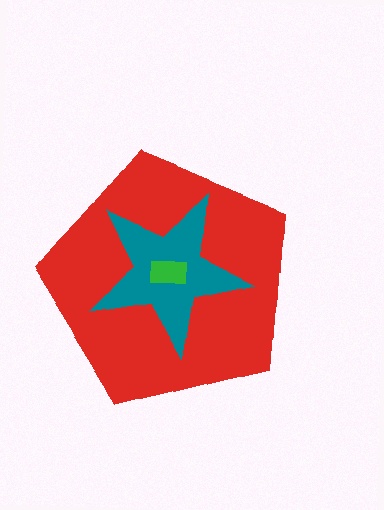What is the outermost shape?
The red pentagon.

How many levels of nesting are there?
3.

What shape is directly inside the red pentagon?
The teal star.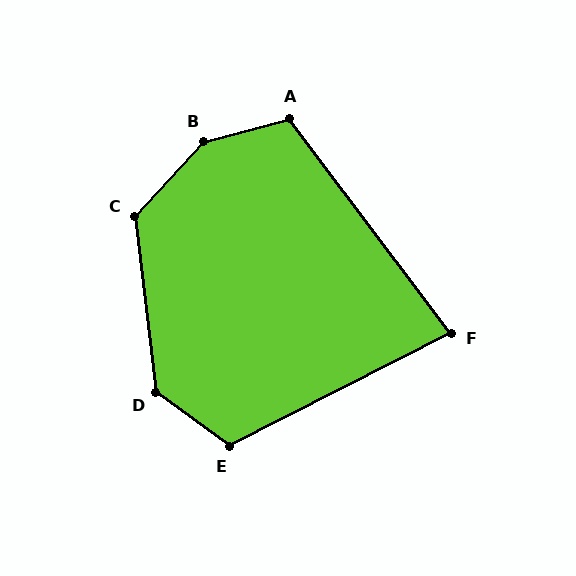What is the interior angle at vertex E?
Approximately 117 degrees (obtuse).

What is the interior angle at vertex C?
Approximately 131 degrees (obtuse).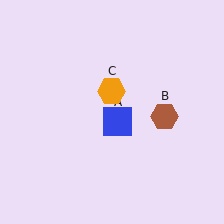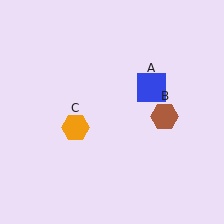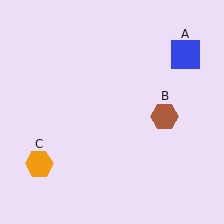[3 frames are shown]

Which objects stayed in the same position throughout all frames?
Brown hexagon (object B) remained stationary.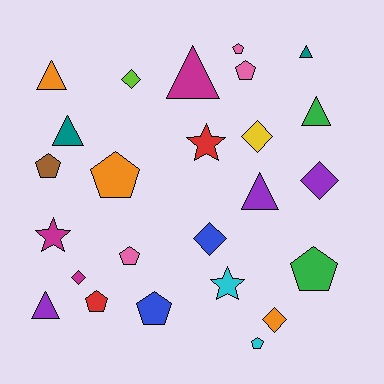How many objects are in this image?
There are 25 objects.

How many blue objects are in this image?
There are 2 blue objects.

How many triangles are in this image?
There are 7 triangles.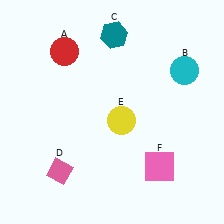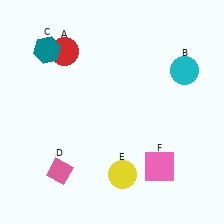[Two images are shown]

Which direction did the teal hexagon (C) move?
The teal hexagon (C) moved left.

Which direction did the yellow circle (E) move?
The yellow circle (E) moved down.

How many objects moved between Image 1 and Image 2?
2 objects moved between the two images.